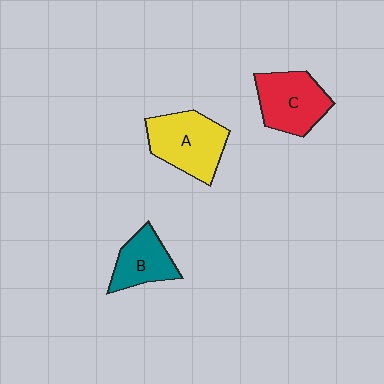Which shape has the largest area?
Shape A (yellow).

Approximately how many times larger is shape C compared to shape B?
Approximately 1.3 times.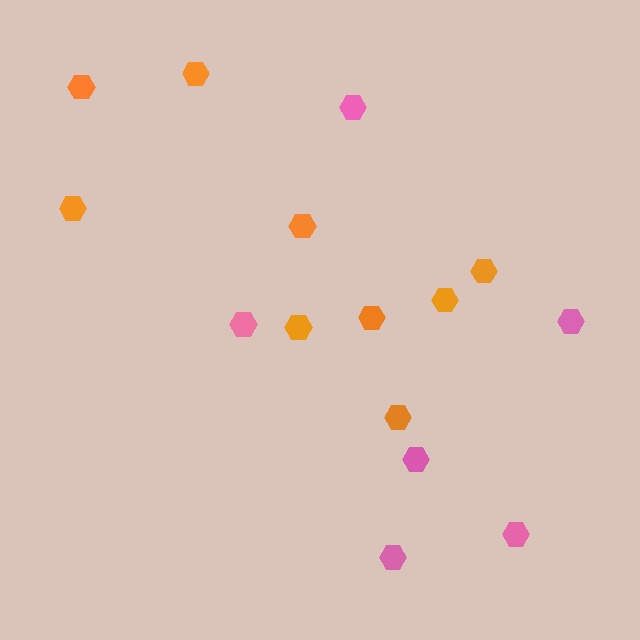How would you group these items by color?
There are 2 groups: one group of pink hexagons (6) and one group of orange hexagons (9).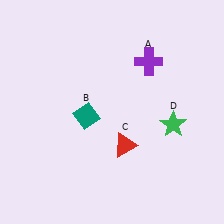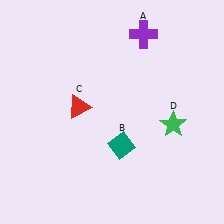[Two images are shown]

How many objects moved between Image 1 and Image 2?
3 objects moved between the two images.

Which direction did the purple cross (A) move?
The purple cross (A) moved up.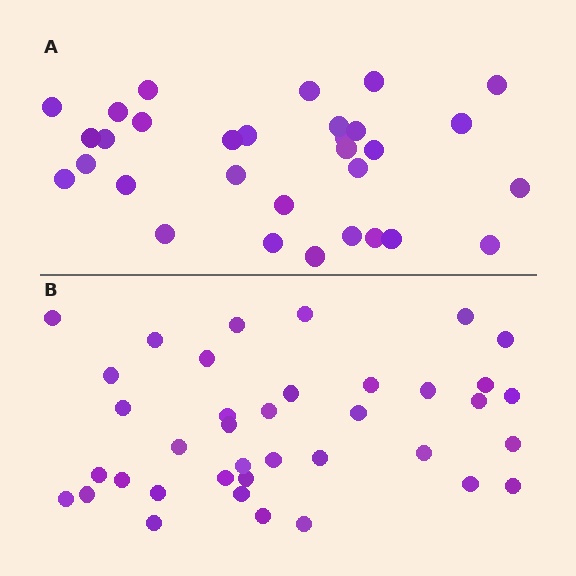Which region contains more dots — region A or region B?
Region B (the bottom region) has more dots.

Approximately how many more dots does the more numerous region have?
Region B has roughly 8 or so more dots than region A.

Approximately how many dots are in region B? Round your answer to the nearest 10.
About 40 dots. (The exact count is 38, which rounds to 40.)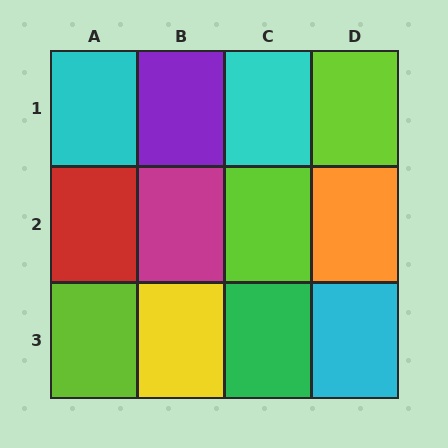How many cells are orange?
1 cell is orange.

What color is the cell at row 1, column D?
Lime.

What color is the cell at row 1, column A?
Cyan.